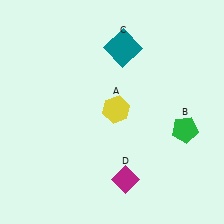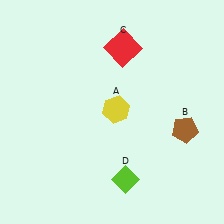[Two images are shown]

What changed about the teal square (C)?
In Image 1, C is teal. In Image 2, it changed to red.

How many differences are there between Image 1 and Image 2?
There are 3 differences between the two images.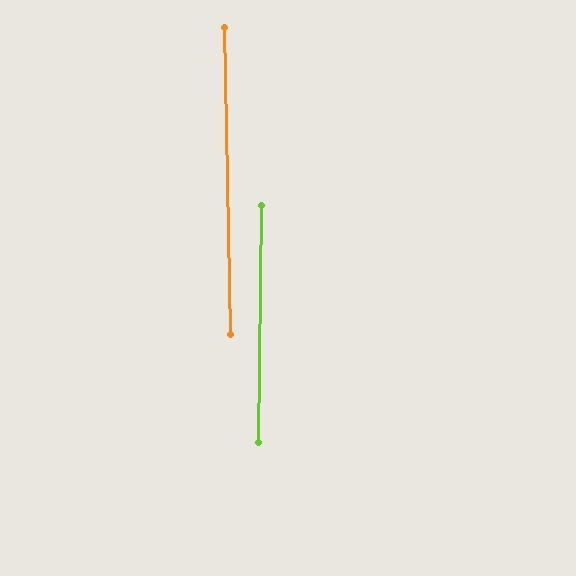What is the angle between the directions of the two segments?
Approximately 2 degrees.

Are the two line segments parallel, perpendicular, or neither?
Parallel — their directions differ by only 1.8°.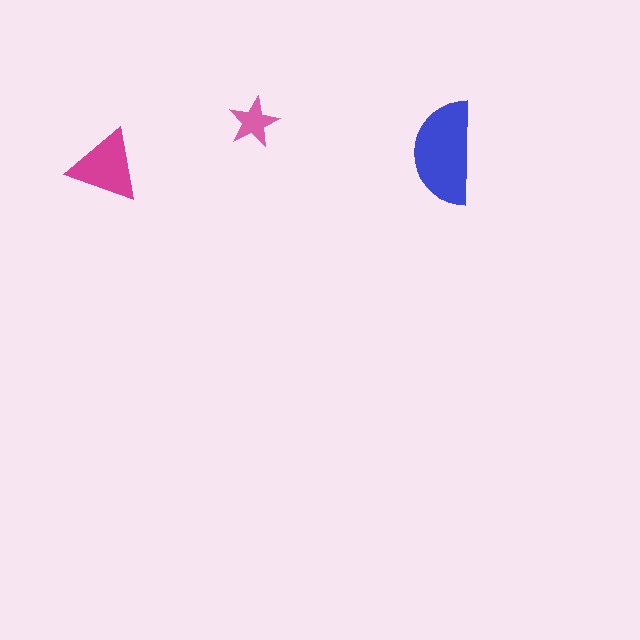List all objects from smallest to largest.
The pink star, the magenta triangle, the blue semicircle.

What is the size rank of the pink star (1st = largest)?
3rd.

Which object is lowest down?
The magenta triangle is bottommost.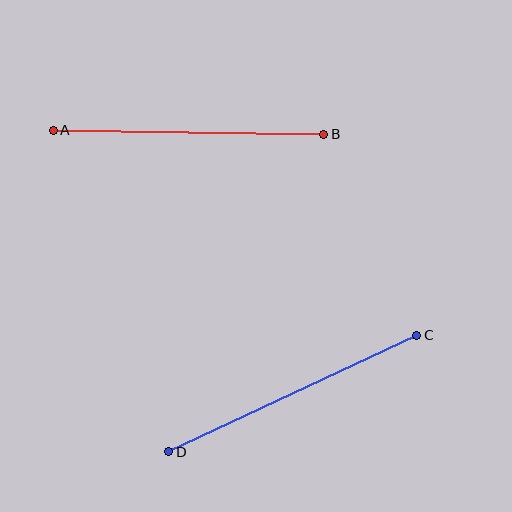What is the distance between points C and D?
The distance is approximately 274 pixels.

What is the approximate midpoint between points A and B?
The midpoint is at approximately (188, 132) pixels.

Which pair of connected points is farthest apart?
Points C and D are farthest apart.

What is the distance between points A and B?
The distance is approximately 270 pixels.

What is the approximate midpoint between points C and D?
The midpoint is at approximately (293, 393) pixels.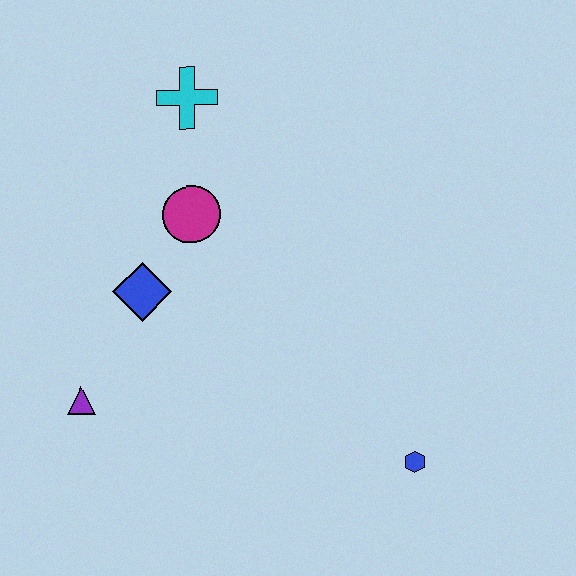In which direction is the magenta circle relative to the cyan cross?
The magenta circle is below the cyan cross.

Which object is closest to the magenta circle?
The blue diamond is closest to the magenta circle.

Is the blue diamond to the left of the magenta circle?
Yes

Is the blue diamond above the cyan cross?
No